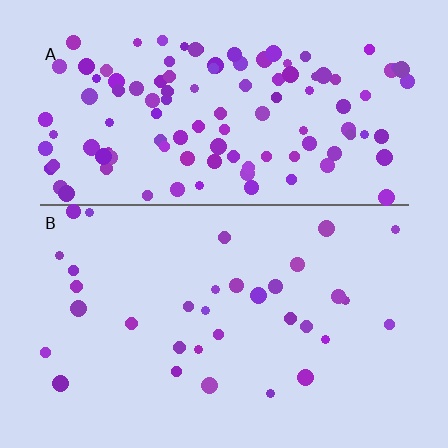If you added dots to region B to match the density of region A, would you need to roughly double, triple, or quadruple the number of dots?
Approximately quadruple.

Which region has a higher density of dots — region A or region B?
A (the top).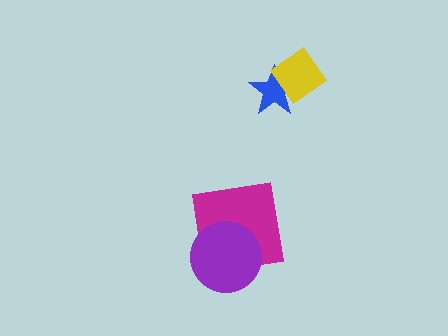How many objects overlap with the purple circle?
1 object overlaps with the purple circle.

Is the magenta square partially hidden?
Yes, it is partially covered by another shape.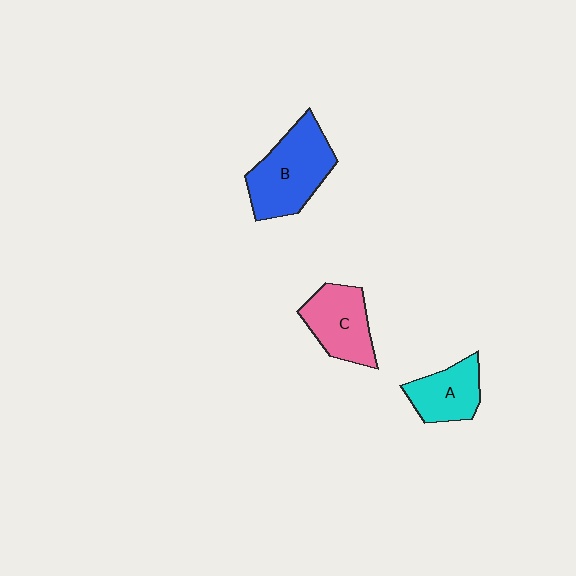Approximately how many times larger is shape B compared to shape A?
Approximately 1.6 times.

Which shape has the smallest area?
Shape A (cyan).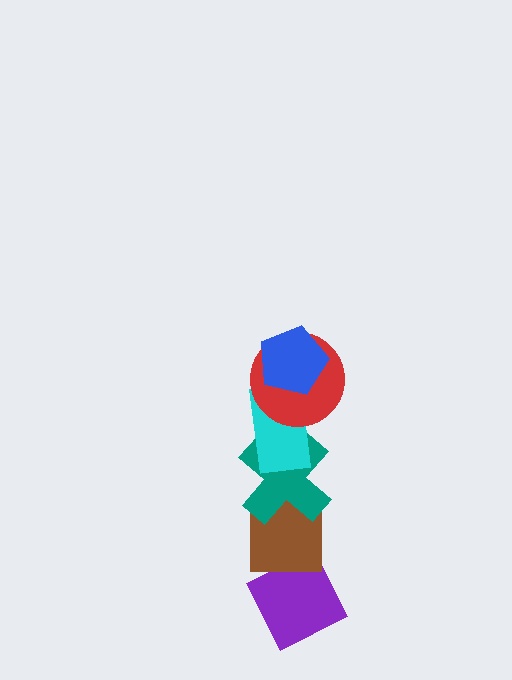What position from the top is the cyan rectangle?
The cyan rectangle is 3rd from the top.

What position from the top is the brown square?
The brown square is 5th from the top.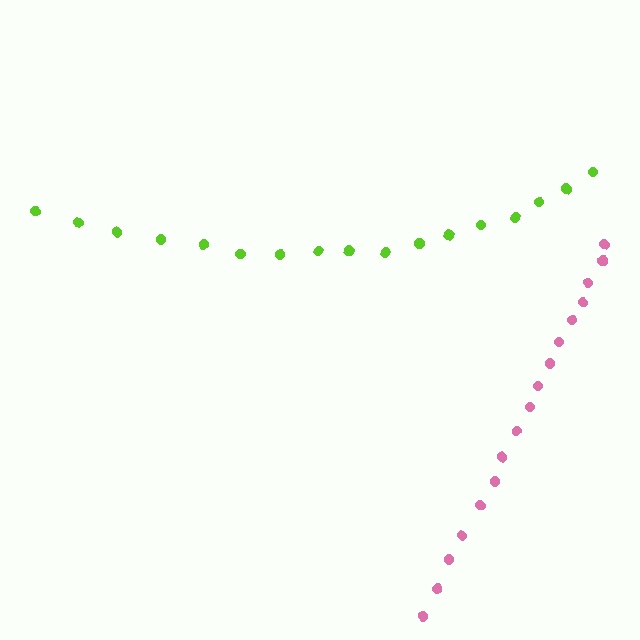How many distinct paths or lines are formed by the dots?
There are 2 distinct paths.